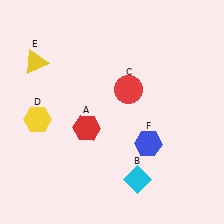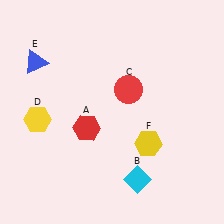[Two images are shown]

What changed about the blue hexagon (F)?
In Image 1, F is blue. In Image 2, it changed to yellow.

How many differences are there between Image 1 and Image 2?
There are 2 differences between the two images.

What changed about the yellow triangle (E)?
In Image 1, E is yellow. In Image 2, it changed to blue.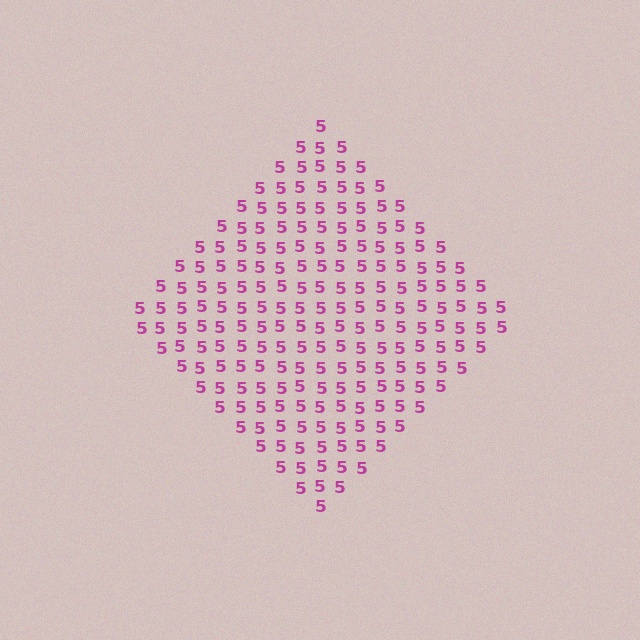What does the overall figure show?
The overall figure shows a diamond.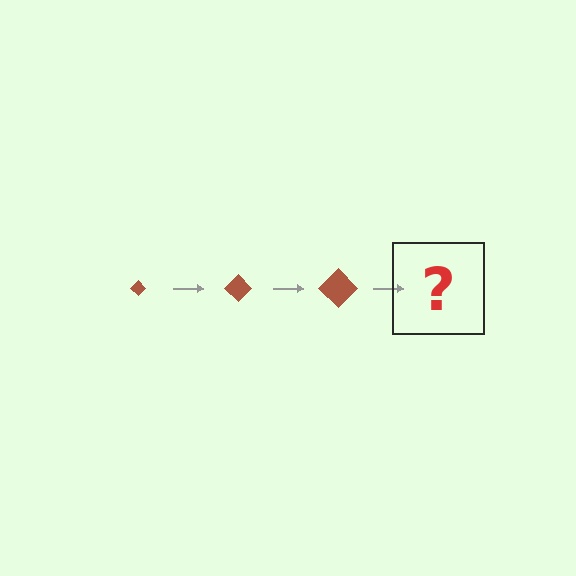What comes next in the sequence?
The next element should be a brown diamond, larger than the previous one.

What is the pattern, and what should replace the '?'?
The pattern is that the diamond gets progressively larger each step. The '?' should be a brown diamond, larger than the previous one.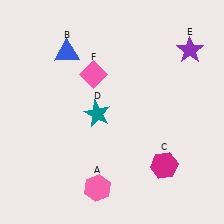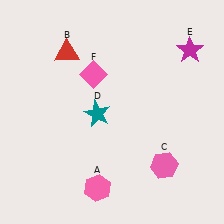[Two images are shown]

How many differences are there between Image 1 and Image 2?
There are 3 differences between the two images.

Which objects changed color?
B changed from blue to red. C changed from magenta to pink. E changed from purple to magenta.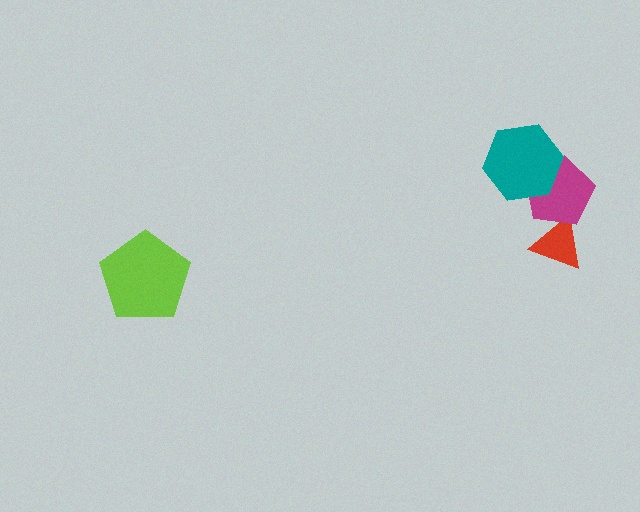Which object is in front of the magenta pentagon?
The teal hexagon is in front of the magenta pentagon.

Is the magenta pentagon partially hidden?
Yes, it is partially covered by another shape.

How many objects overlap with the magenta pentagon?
2 objects overlap with the magenta pentagon.